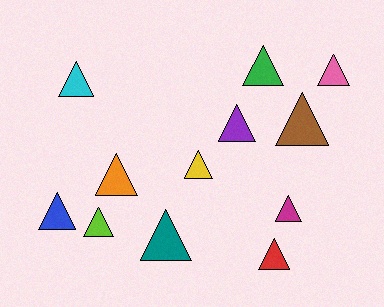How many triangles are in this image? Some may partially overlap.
There are 12 triangles.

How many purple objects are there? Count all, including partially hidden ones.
There is 1 purple object.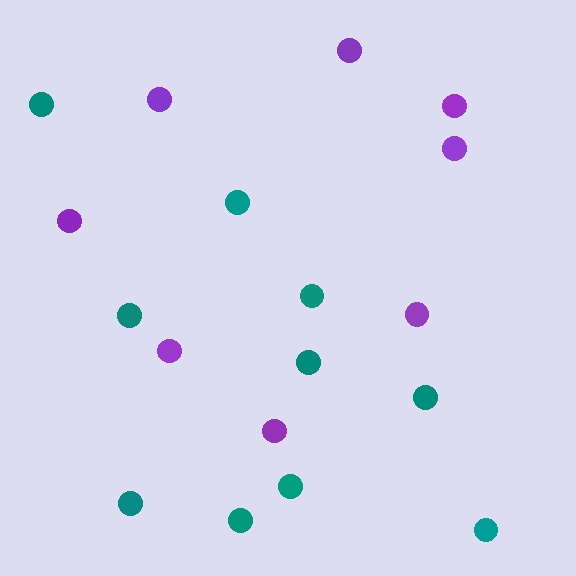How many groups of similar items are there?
There are 2 groups: one group of teal circles (10) and one group of purple circles (8).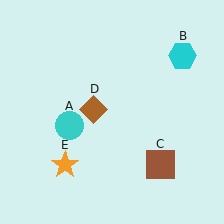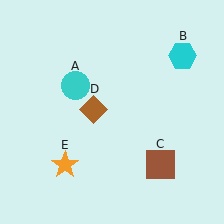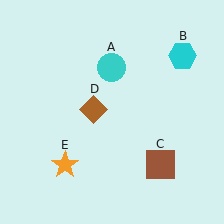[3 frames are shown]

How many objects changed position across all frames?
1 object changed position: cyan circle (object A).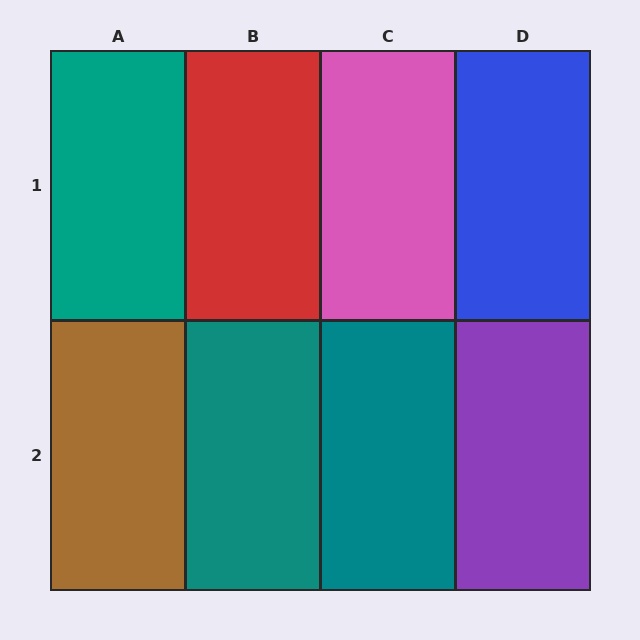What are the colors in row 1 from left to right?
Teal, red, pink, blue.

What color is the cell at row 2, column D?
Purple.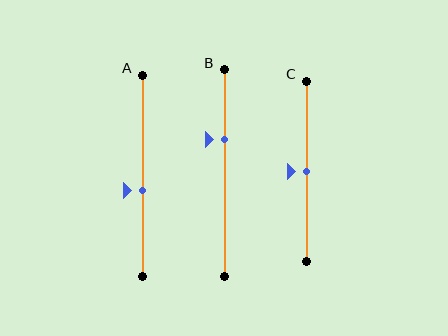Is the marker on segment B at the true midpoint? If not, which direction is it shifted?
No, the marker on segment B is shifted upward by about 16% of the segment length.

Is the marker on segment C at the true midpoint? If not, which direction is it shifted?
Yes, the marker on segment C is at the true midpoint.